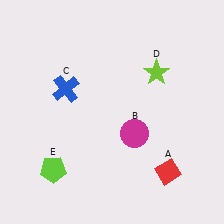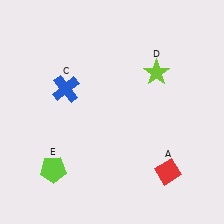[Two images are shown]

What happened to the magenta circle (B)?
The magenta circle (B) was removed in Image 2. It was in the bottom-right area of Image 1.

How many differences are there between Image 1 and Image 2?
There is 1 difference between the two images.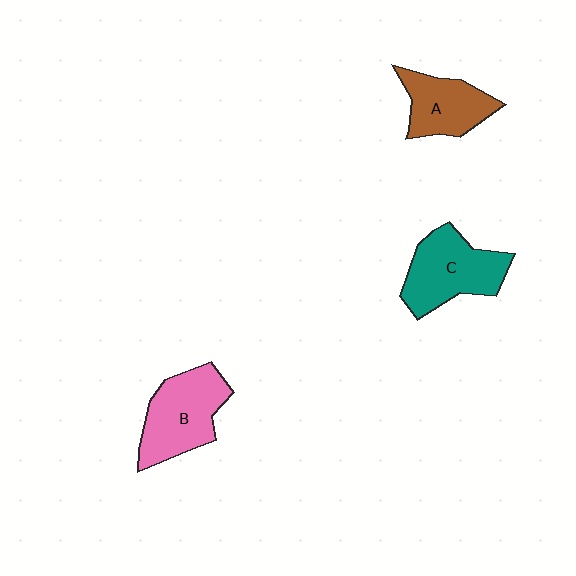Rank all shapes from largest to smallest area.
From largest to smallest: B (pink), C (teal), A (brown).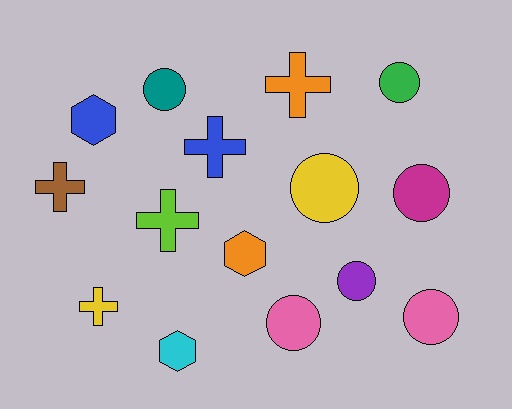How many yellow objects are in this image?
There are 2 yellow objects.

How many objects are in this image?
There are 15 objects.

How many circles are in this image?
There are 7 circles.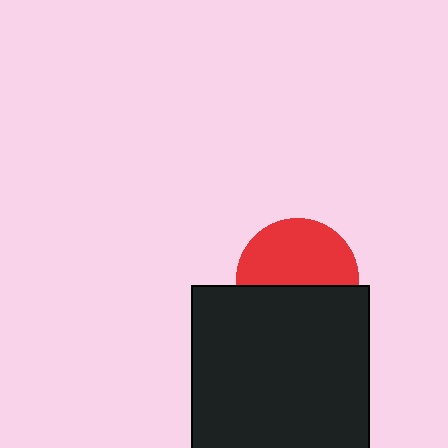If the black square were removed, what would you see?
You would see the complete red circle.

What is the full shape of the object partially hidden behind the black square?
The partially hidden object is a red circle.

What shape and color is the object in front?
The object in front is a black square.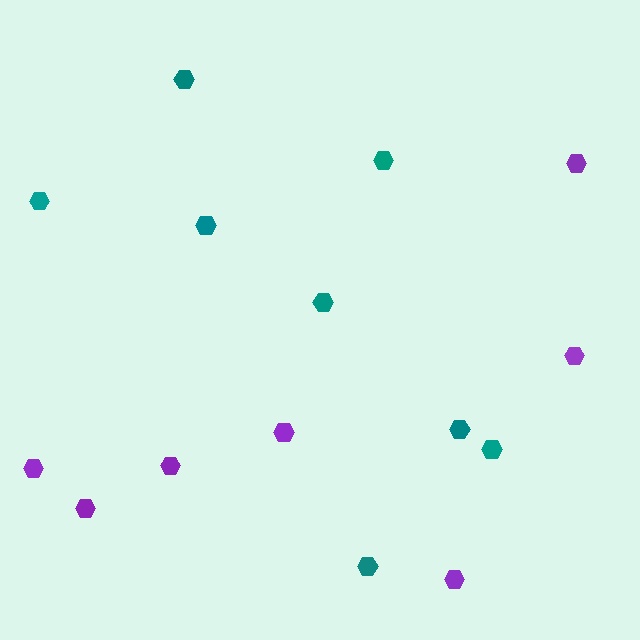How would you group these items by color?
There are 2 groups: one group of purple hexagons (7) and one group of teal hexagons (8).